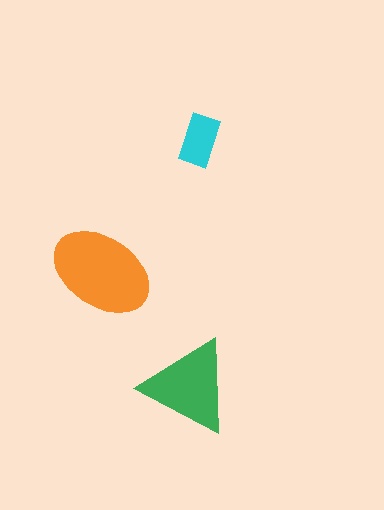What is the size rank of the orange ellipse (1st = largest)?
1st.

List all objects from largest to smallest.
The orange ellipse, the green triangle, the cyan rectangle.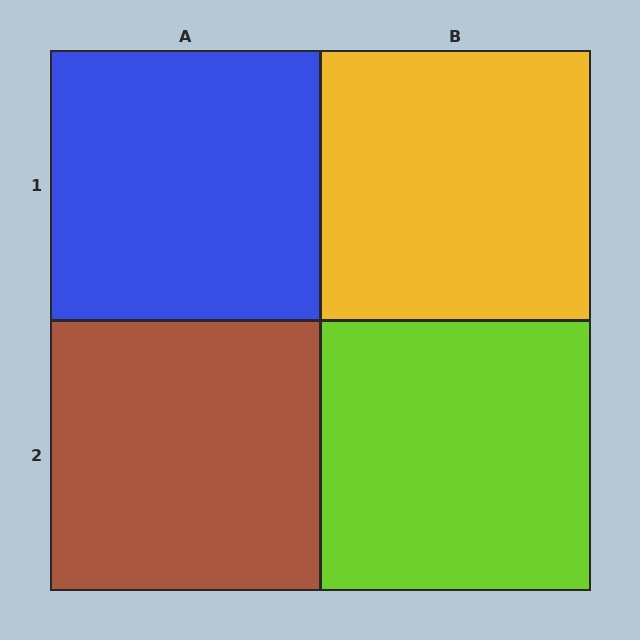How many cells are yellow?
1 cell is yellow.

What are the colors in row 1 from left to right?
Blue, yellow.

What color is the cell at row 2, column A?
Brown.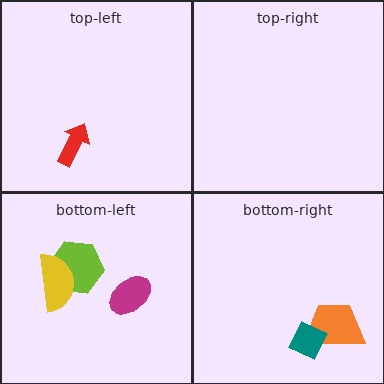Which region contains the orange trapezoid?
The bottom-right region.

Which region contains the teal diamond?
The bottom-right region.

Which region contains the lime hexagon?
The bottom-left region.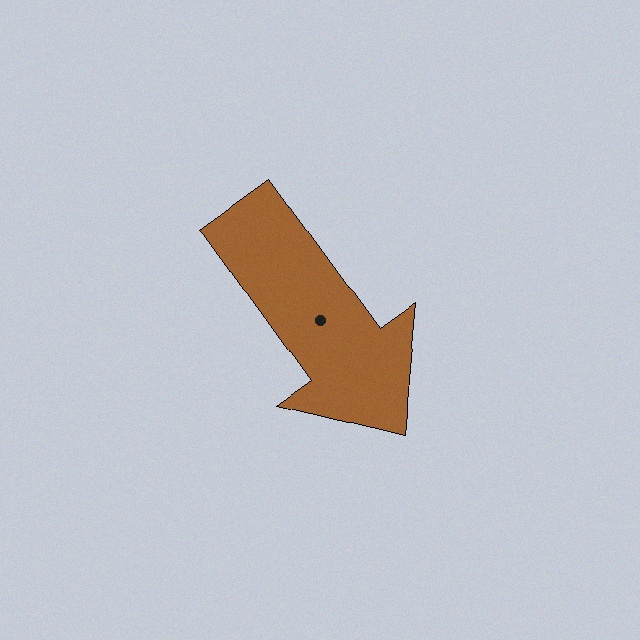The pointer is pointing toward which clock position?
Roughly 5 o'clock.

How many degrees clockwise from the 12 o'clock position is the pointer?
Approximately 144 degrees.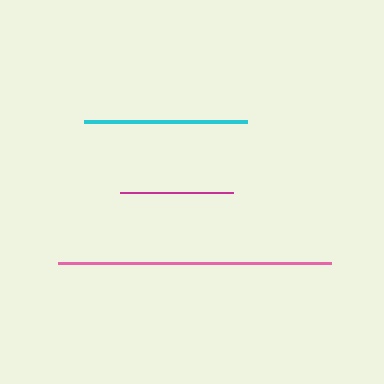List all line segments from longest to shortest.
From longest to shortest: pink, cyan, magenta.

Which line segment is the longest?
The pink line is the longest at approximately 273 pixels.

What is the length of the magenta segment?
The magenta segment is approximately 113 pixels long.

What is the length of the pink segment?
The pink segment is approximately 273 pixels long.